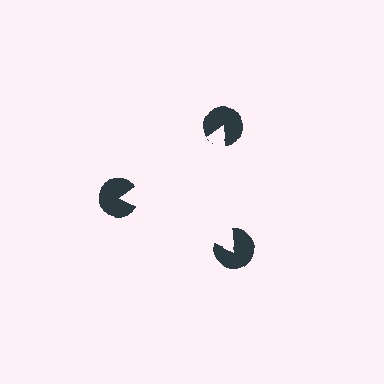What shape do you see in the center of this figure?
An illusory triangle — its edges are inferred from the aligned wedge cuts in the pac-man discs, not physically drawn.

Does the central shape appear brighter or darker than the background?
It typically appears slightly brighter than the background, even though no actual brightness change is drawn.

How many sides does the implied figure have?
3 sides.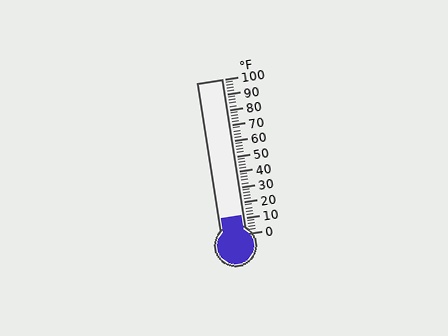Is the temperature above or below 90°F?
The temperature is below 90°F.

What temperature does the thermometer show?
The thermometer shows approximately 12°F.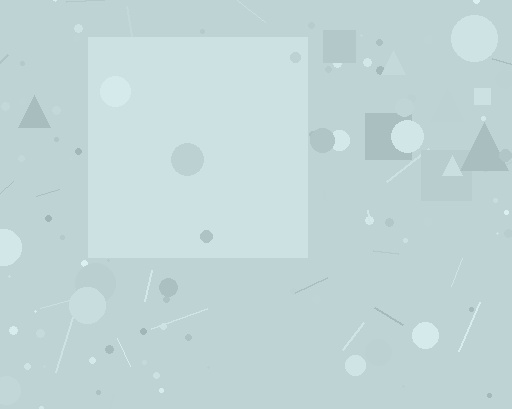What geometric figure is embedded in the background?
A square is embedded in the background.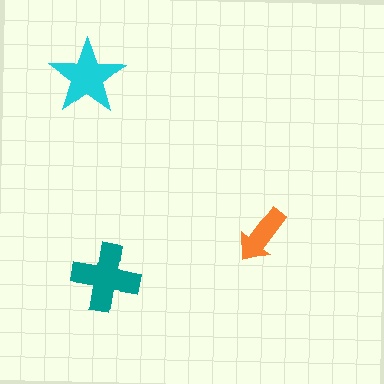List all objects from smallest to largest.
The orange arrow, the cyan star, the teal cross.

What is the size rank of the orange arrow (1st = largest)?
3rd.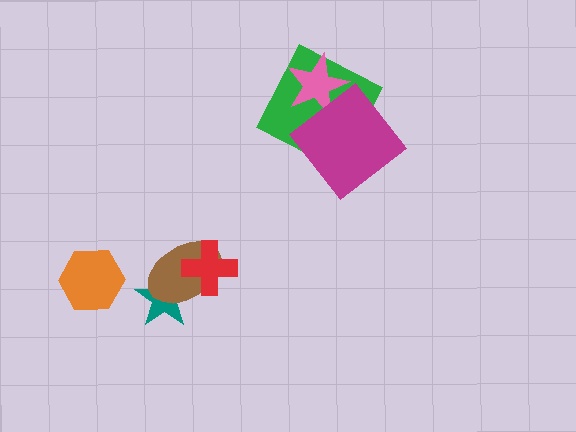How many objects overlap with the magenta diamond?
2 objects overlap with the magenta diamond.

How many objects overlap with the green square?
2 objects overlap with the green square.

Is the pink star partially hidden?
Yes, it is partially covered by another shape.